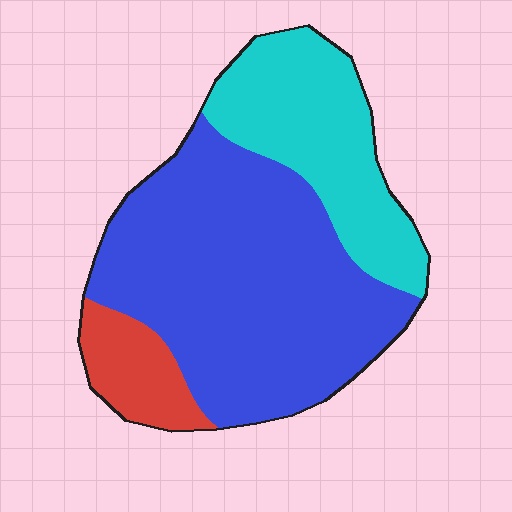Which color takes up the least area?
Red, at roughly 10%.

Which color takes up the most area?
Blue, at roughly 60%.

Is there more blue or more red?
Blue.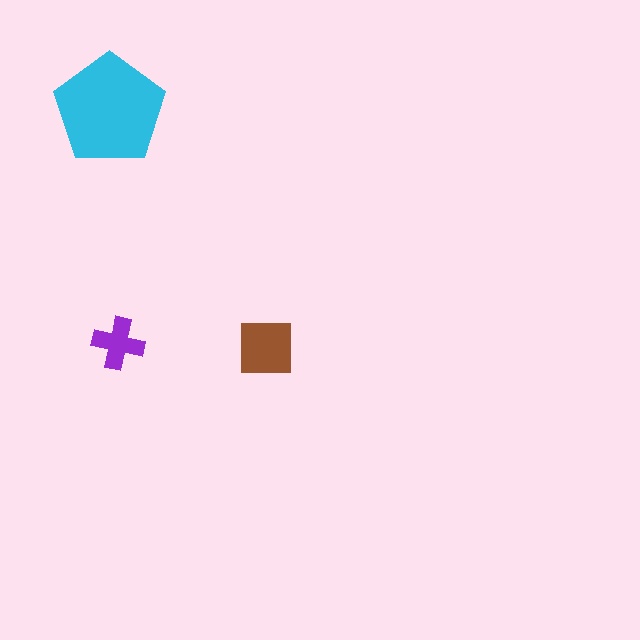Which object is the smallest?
The purple cross.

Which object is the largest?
The cyan pentagon.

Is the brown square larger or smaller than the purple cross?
Larger.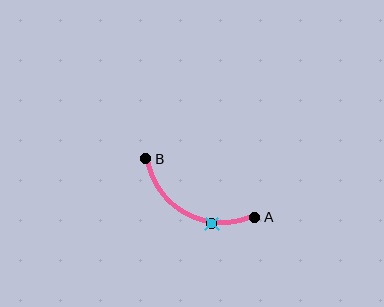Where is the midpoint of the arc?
The arc midpoint is the point on the curve farthest from the straight line joining A and B. It sits below that line.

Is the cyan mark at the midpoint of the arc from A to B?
No. The cyan mark lies on the arc but is closer to endpoint A. The arc midpoint would be at the point on the curve equidistant along the arc from both A and B.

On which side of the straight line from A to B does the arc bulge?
The arc bulges below the straight line connecting A and B.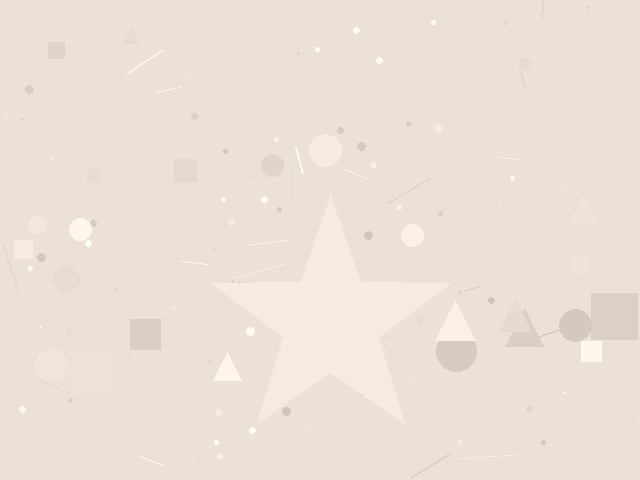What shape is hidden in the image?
A star is hidden in the image.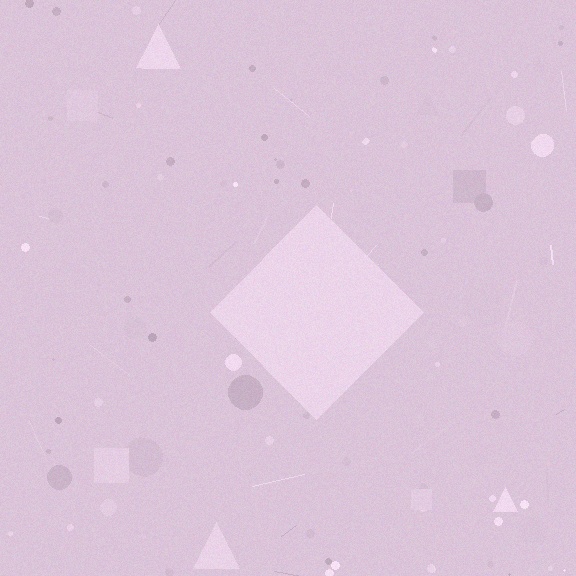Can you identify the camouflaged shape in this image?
The camouflaged shape is a diamond.